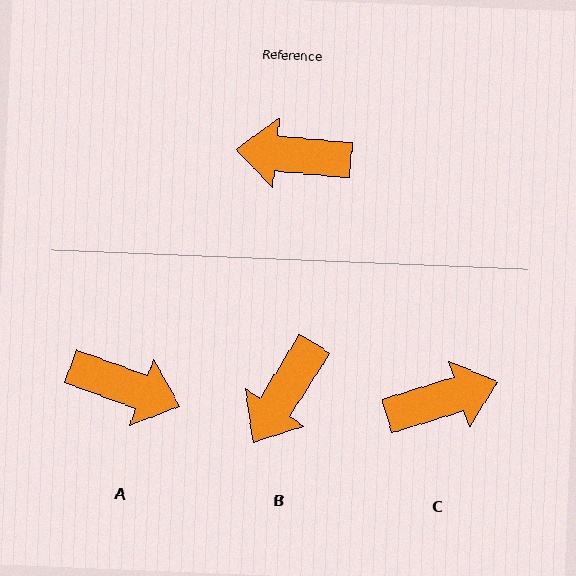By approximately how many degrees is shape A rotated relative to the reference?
Approximately 165 degrees counter-clockwise.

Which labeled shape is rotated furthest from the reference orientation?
A, about 165 degrees away.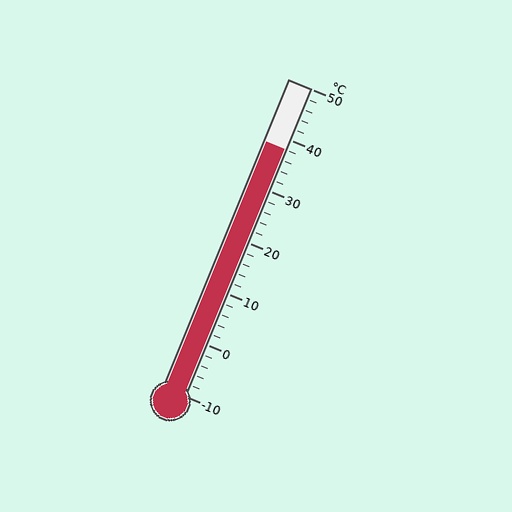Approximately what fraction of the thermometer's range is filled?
The thermometer is filled to approximately 80% of its range.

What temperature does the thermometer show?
The thermometer shows approximately 38°C.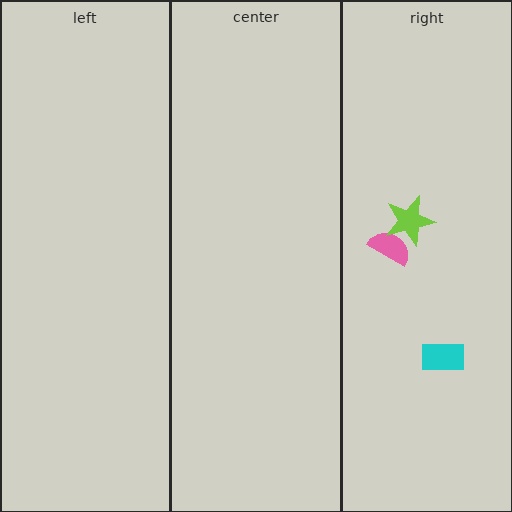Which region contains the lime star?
The right region.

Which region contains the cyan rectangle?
The right region.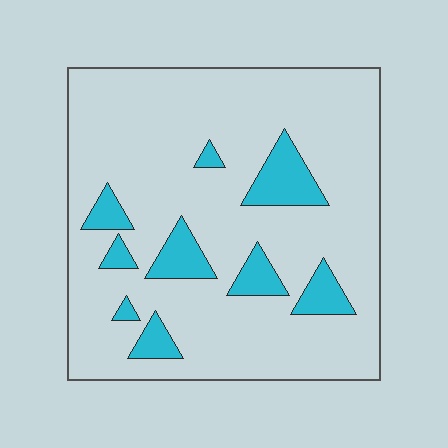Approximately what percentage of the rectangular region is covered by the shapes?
Approximately 15%.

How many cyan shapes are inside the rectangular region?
9.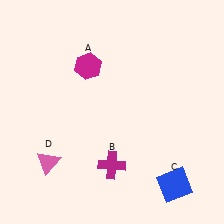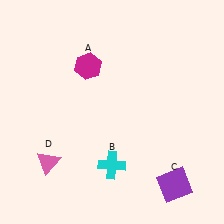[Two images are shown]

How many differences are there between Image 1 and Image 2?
There are 2 differences between the two images.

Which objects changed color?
B changed from magenta to cyan. C changed from blue to purple.